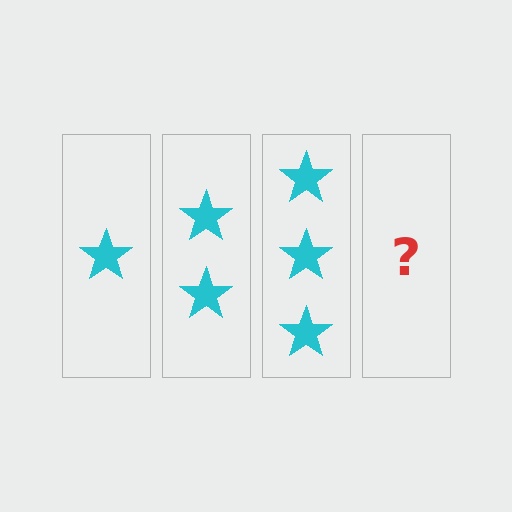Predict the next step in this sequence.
The next step is 4 stars.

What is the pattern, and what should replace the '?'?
The pattern is that each step adds one more star. The '?' should be 4 stars.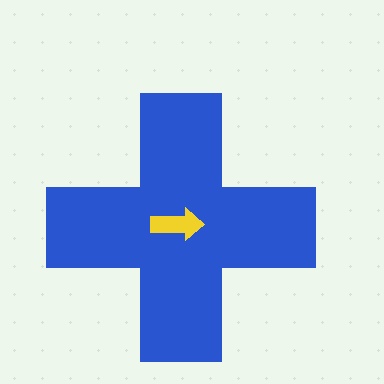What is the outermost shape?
The blue cross.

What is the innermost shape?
The yellow arrow.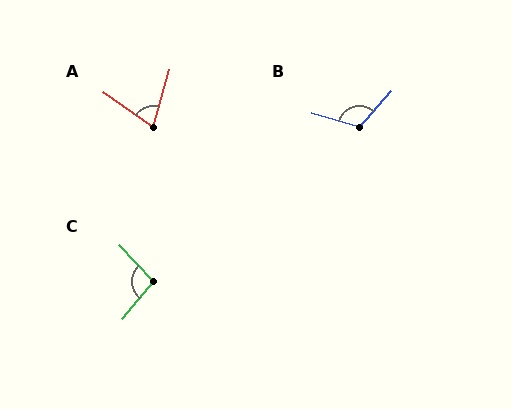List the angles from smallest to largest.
A (71°), C (98°), B (115°).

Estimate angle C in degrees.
Approximately 98 degrees.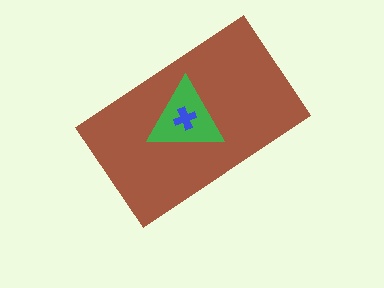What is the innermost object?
The blue cross.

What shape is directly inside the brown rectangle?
The green triangle.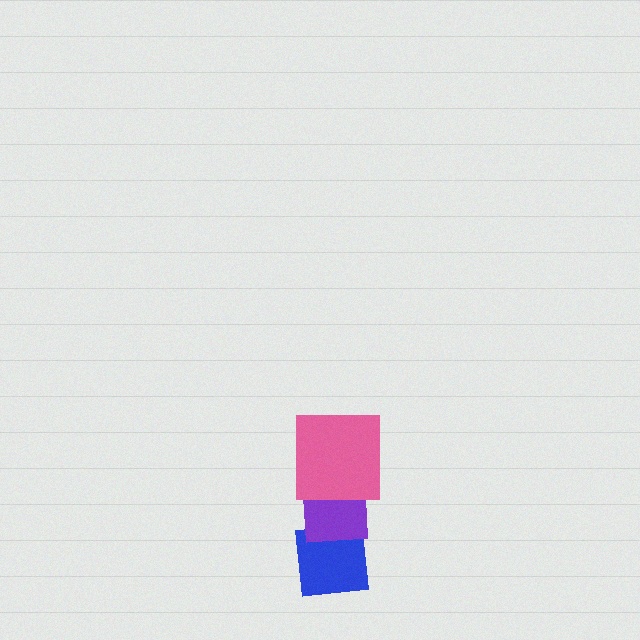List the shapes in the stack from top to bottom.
From top to bottom: the pink square, the purple square, the blue square.